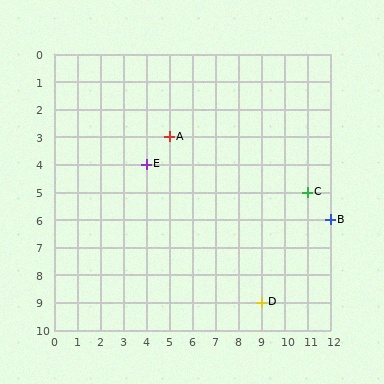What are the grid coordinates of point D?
Point D is at grid coordinates (9, 9).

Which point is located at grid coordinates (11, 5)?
Point C is at (11, 5).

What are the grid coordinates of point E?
Point E is at grid coordinates (4, 4).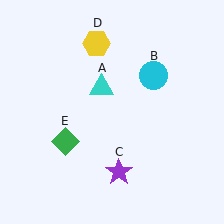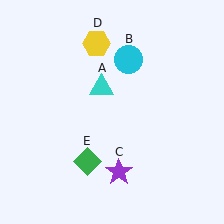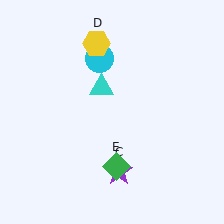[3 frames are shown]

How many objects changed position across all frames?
2 objects changed position: cyan circle (object B), green diamond (object E).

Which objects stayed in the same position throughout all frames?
Cyan triangle (object A) and purple star (object C) and yellow hexagon (object D) remained stationary.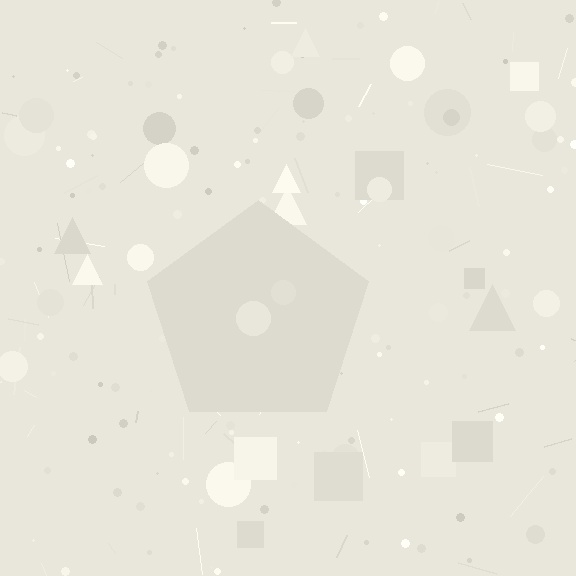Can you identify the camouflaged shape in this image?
The camouflaged shape is a pentagon.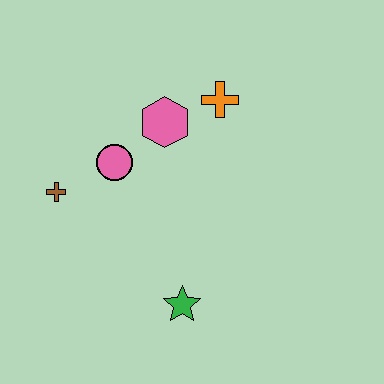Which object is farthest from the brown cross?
The orange cross is farthest from the brown cross.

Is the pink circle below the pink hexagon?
Yes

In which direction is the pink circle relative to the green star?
The pink circle is above the green star.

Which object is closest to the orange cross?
The pink hexagon is closest to the orange cross.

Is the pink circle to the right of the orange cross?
No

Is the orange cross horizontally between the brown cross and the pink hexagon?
No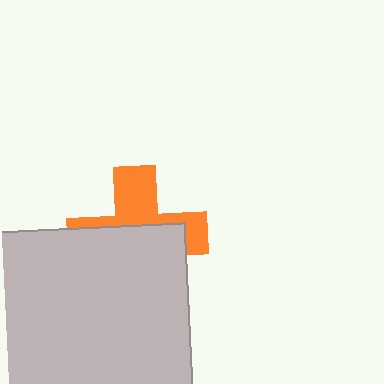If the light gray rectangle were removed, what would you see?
You would see the complete orange cross.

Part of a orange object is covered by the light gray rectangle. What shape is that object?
It is a cross.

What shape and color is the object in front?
The object in front is a light gray rectangle.